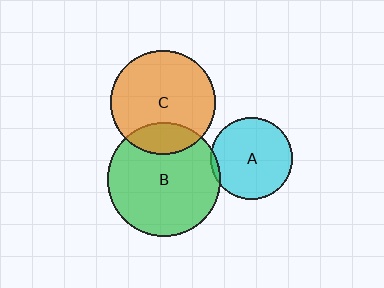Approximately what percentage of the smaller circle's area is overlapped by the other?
Approximately 5%.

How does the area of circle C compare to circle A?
Approximately 1.6 times.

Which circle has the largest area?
Circle B (green).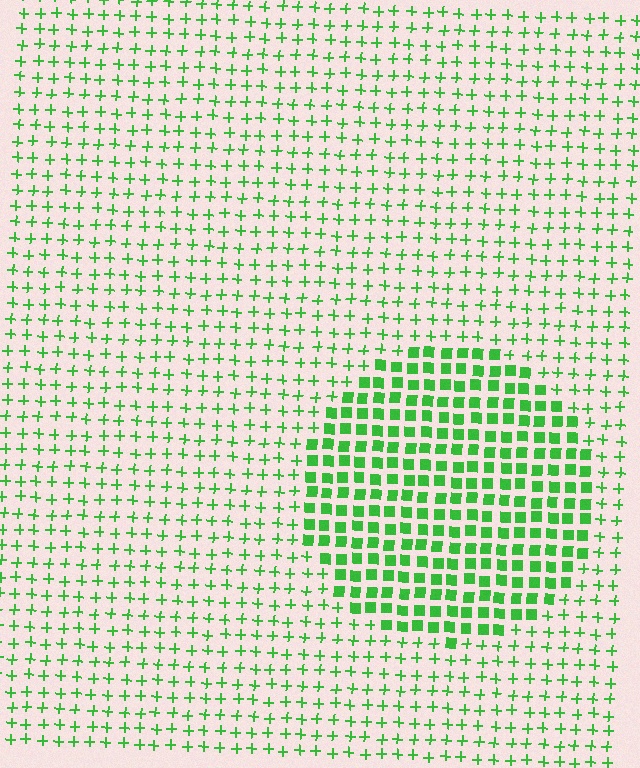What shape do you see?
I see a circle.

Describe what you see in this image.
The image is filled with small green elements arranged in a uniform grid. A circle-shaped region contains squares, while the surrounding area contains plus signs. The boundary is defined purely by the change in element shape.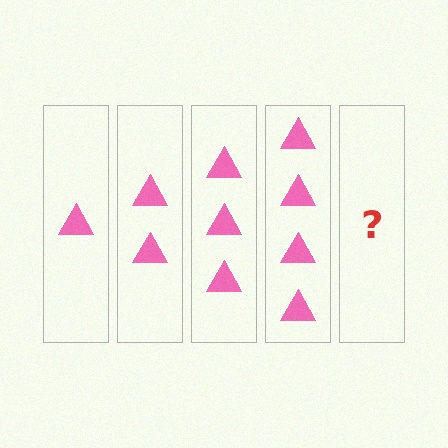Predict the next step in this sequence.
The next step is 5 triangles.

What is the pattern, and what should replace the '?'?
The pattern is that each step adds one more triangle. The '?' should be 5 triangles.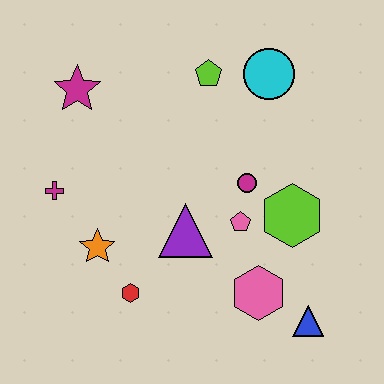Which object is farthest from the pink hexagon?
The magenta star is farthest from the pink hexagon.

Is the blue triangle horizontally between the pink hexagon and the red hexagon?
No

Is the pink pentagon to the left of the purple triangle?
No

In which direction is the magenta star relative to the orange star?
The magenta star is above the orange star.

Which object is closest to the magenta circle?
The pink pentagon is closest to the magenta circle.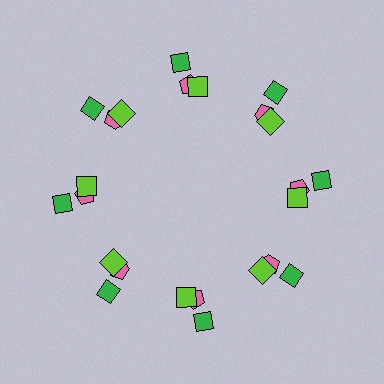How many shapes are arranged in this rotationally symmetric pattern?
There are 24 shapes, arranged in 8 groups of 3.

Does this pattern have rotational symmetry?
Yes, this pattern has 8-fold rotational symmetry. It looks the same after rotating 45 degrees around the center.